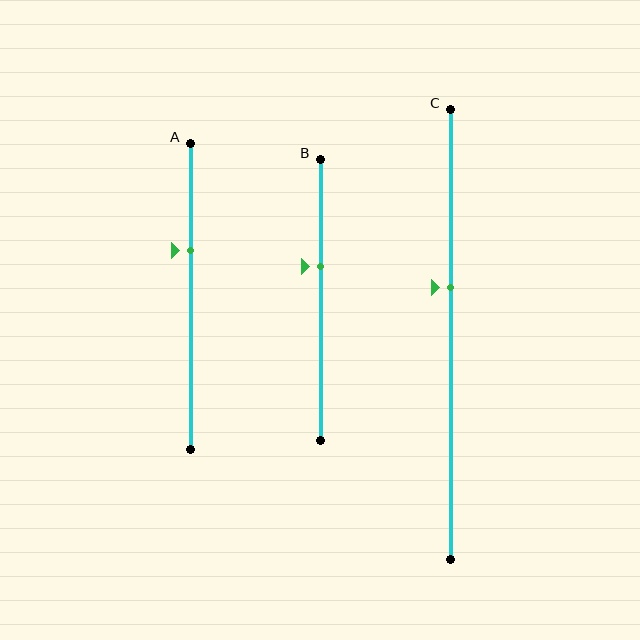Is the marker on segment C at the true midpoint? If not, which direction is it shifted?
No, the marker on segment C is shifted upward by about 11% of the segment length.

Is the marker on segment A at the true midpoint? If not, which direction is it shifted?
No, the marker on segment A is shifted upward by about 15% of the segment length.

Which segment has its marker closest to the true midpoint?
Segment C has its marker closest to the true midpoint.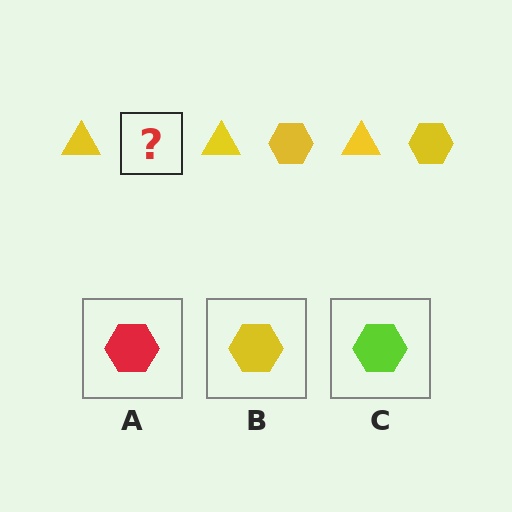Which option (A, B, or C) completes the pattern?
B.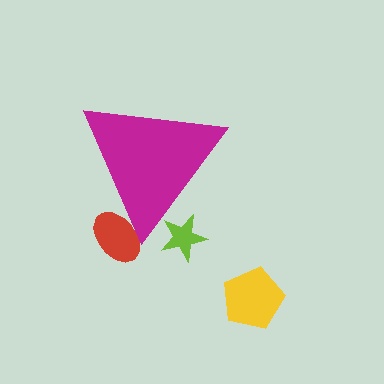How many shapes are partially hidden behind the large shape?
2 shapes are partially hidden.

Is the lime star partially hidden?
Yes, the lime star is partially hidden behind the magenta triangle.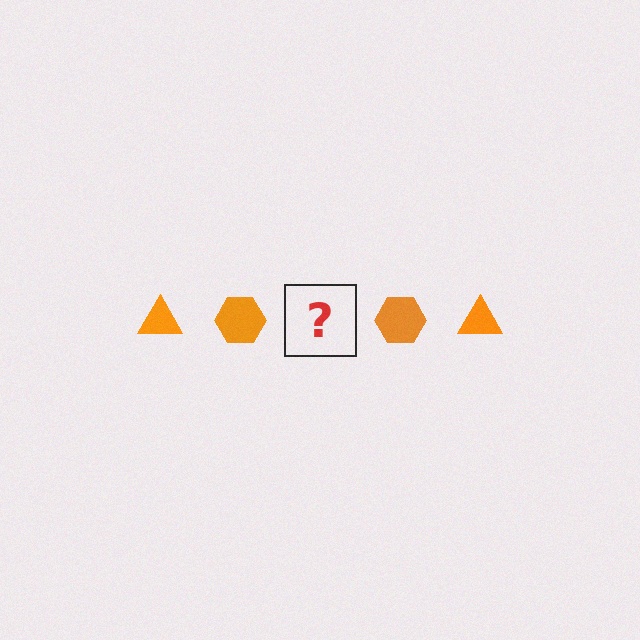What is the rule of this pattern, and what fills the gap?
The rule is that the pattern cycles through triangle, hexagon shapes in orange. The gap should be filled with an orange triangle.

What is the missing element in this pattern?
The missing element is an orange triangle.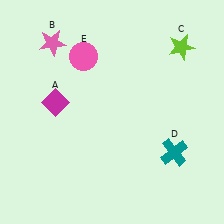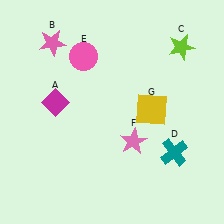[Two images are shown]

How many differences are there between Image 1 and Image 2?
There are 2 differences between the two images.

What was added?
A pink star (F), a yellow square (G) were added in Image 2.